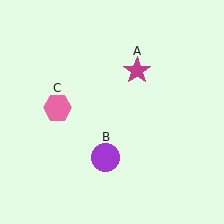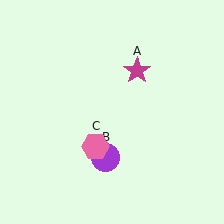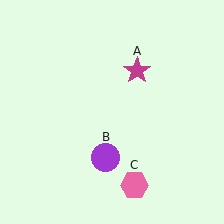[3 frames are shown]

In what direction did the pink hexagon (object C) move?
The pink hexagon (object C) moved down and to the right.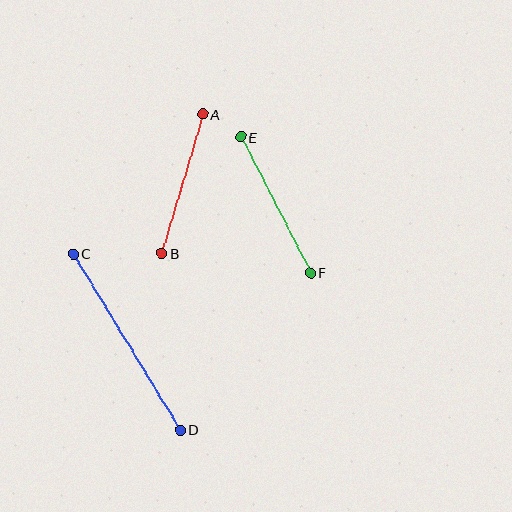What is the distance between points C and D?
The distance is approximately 206 pixels.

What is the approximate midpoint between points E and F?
The midpoint is at approximately (276, 205) pixels.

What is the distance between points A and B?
The distance is approximately 145 pixels.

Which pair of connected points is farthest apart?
Points C and D are farthest apart.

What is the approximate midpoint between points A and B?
The midpoint is at approximately (182, 184) pixels.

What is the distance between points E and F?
The distance is approximately 153 pixels.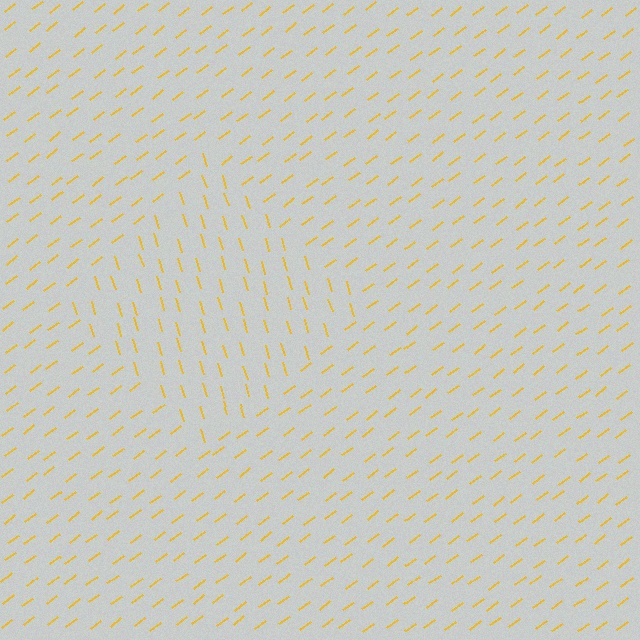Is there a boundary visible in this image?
Yes, there is a texture boundary formed by a change in line orientation.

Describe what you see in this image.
The image is filled with small yellow line segments. A diamond region in the image has lines oriented differently from the surrounding lines, creating a visible texture boundary.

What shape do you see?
I see a diamond.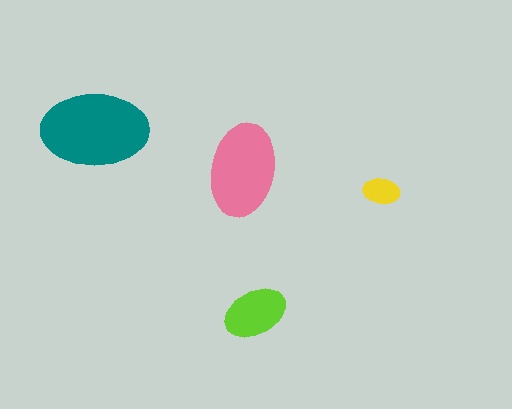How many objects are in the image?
There are 4 objects in the image.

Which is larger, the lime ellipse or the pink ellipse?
The pink one.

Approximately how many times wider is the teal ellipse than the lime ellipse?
About 1.5 times wider.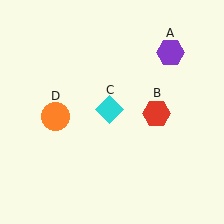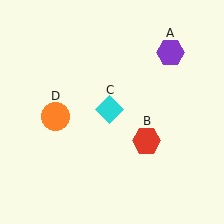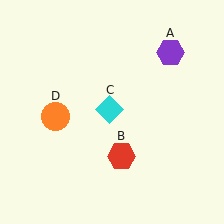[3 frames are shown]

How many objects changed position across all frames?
1 object changed position: red hexagon (object B).